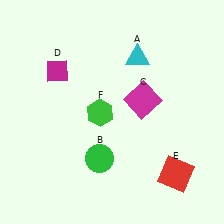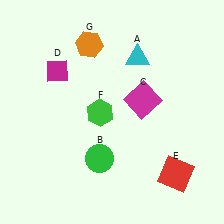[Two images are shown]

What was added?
An orange hexagon (G) was added in Image 2.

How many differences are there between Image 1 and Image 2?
There is 1 difference between the two images.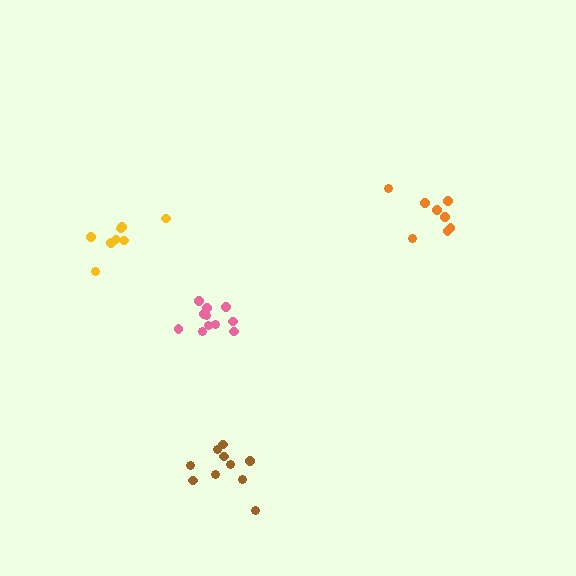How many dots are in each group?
Group 1: 8 dots, Group 2: 10 dots, Group 3: 11 dots, Group 4: 8 dots (37 total).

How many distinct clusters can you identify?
There are 4 distinct clusters.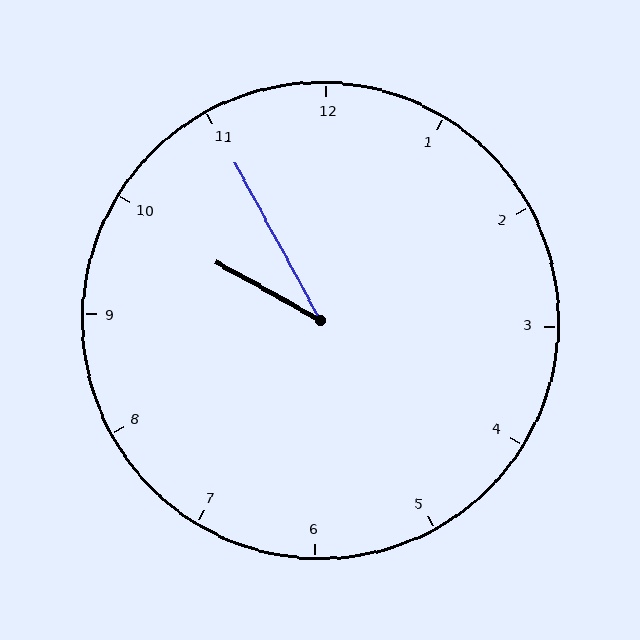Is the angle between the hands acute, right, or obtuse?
It is acute.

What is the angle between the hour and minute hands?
Approximately 32 degrees.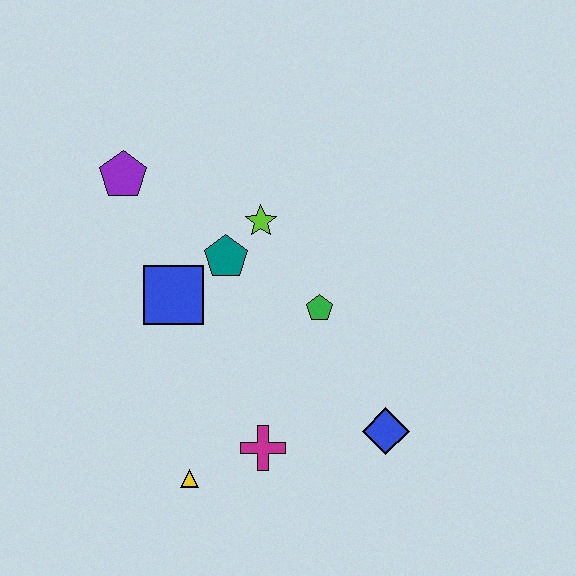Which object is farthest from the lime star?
The yellow triangle is farthest from the lime star.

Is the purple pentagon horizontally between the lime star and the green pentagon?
No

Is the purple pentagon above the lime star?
Yes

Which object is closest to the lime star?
The teal pentagon is closest to the lime star.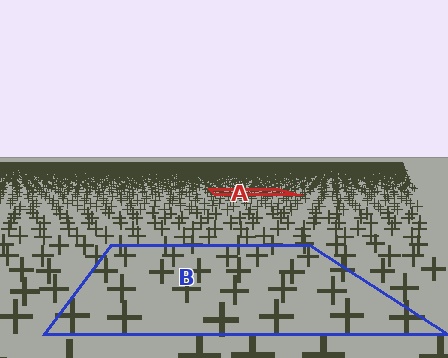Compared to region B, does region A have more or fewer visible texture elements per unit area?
Region A has more texture elements per unit area — they are packed more densely because it is farther away.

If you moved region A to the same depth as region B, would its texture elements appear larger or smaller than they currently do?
They would appear larger. At a closer depth, the same texture elements are projected at a bigger on-screen size.